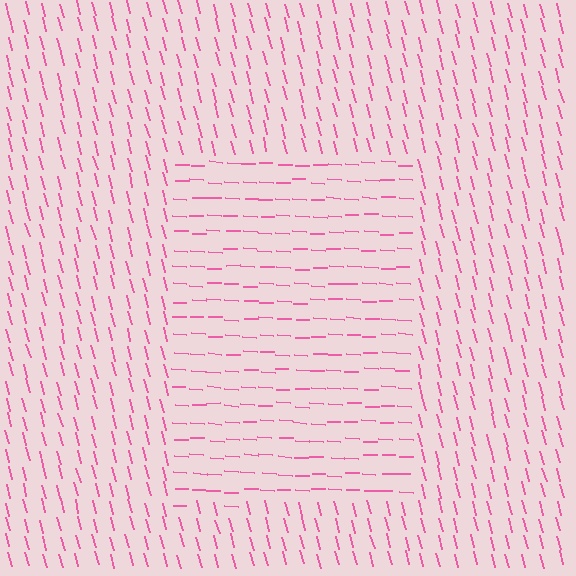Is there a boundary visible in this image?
Yes, there is a texture boundary formed by a change in line orientation.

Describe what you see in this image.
The image is filled with small pink line segments. A rectangle region in the image has lines oriented differently from the surrounding lines, creating a visible texture boundary.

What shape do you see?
I see a rectangle.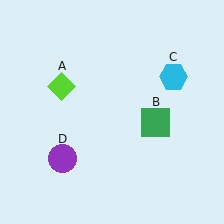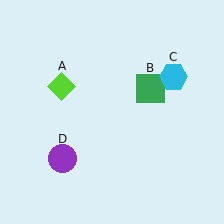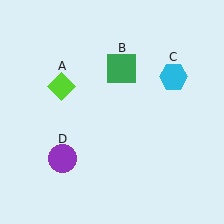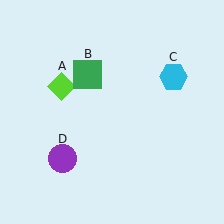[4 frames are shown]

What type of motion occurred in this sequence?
The green square (object B) rotated counterclockwise around the center of the scene.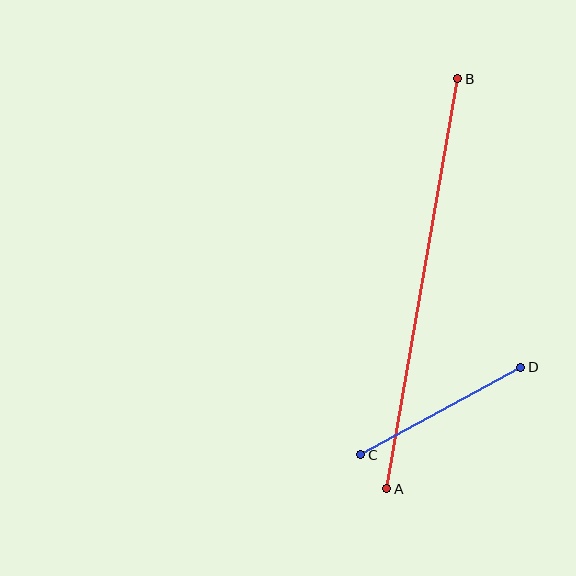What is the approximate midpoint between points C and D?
The midpoint is at approximately (441, 411) pixels.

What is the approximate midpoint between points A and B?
The midpoint is at approximately (422, 284) pixels.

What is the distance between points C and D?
The distance is approximately 183 pixels.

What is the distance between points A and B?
The distance is approximately 416 pixels.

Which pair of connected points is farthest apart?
Points A and B are farthest apart.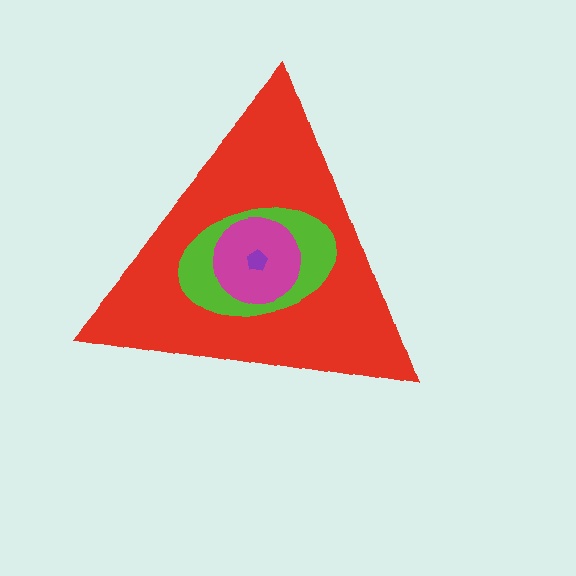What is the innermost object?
The purple pentagon.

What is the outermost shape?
The red triangle.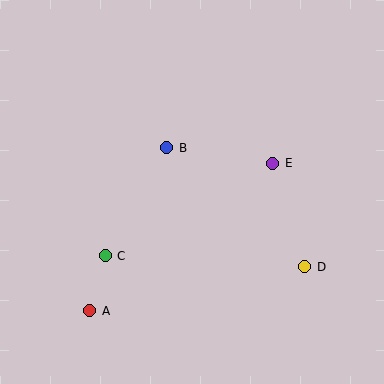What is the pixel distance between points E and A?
The distance between E and A is 235 pixels.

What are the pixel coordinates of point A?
Point A is at (90, 311).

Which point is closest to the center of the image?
Point B at (167, 148) is closest to the center.